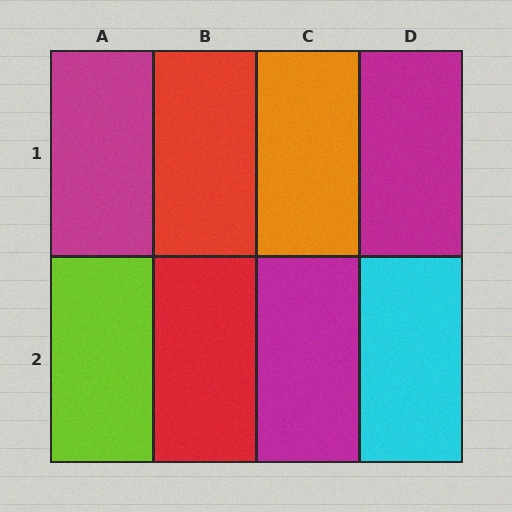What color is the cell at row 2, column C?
Magenta.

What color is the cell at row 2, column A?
Lime.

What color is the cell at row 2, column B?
Red.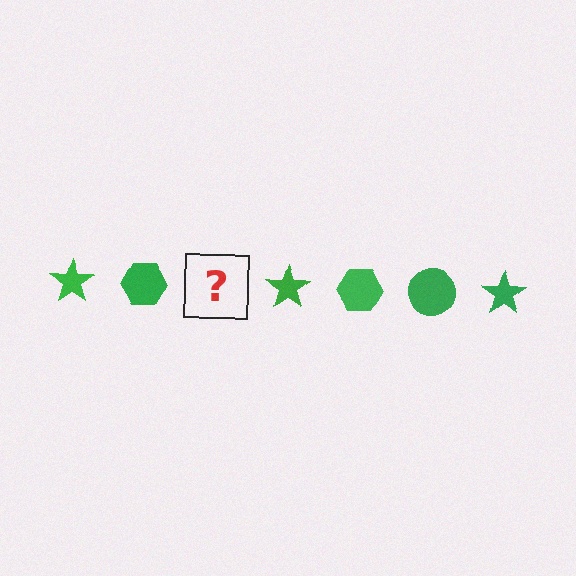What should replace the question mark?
The question mark should be replaced with a green circle.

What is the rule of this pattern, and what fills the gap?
The rule is that the pattern cycles through star, hexagon, circle shapes in green. The gap should be filled with a green circle.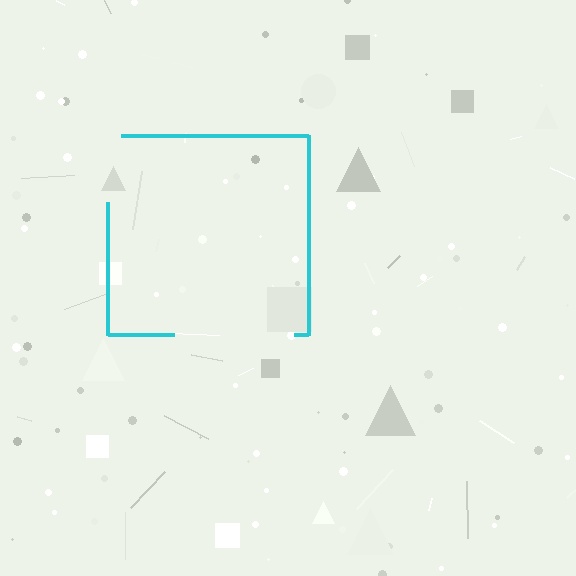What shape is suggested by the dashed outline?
The dashed outline suggests a square.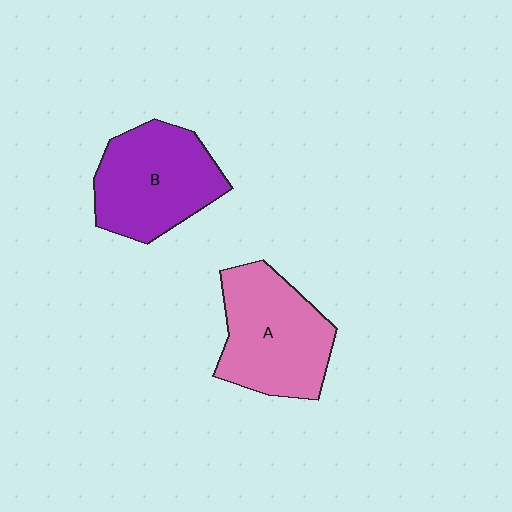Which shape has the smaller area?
Shape B (purple).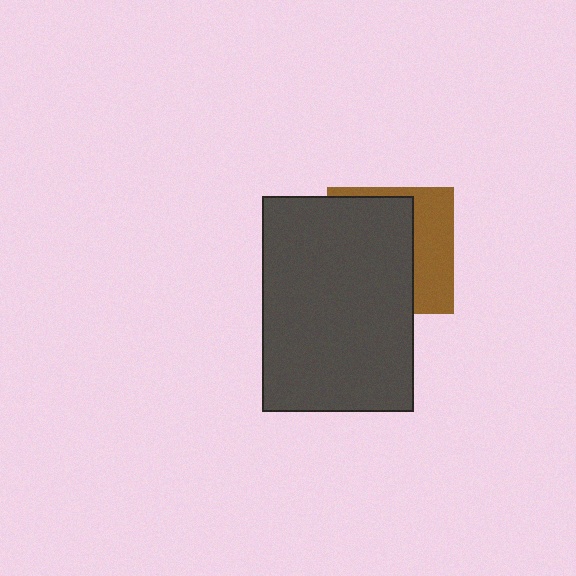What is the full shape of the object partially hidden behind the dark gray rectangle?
The partially hidden object is a brown square.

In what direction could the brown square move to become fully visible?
The brown square could move right. That would shift it out from behind the dark gray rectangle entirely.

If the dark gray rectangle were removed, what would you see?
You would see the complete brown square.